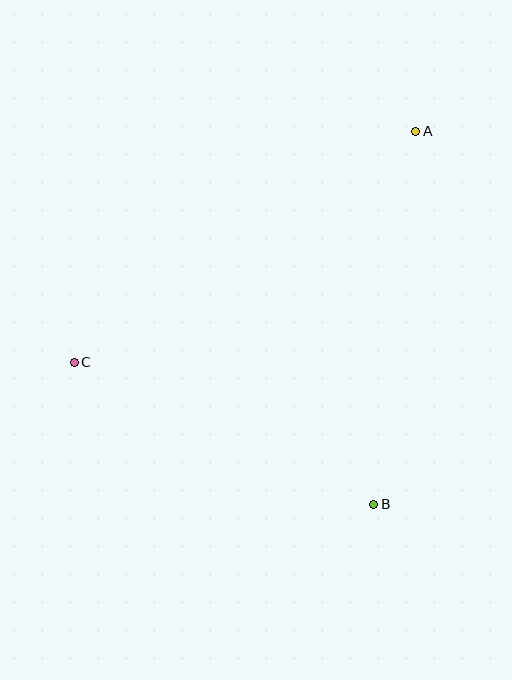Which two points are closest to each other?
Points B and C are closest to each other.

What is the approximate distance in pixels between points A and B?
The distance between A and B is approximately 375 pixels.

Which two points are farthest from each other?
Points A and C are farthest from each other.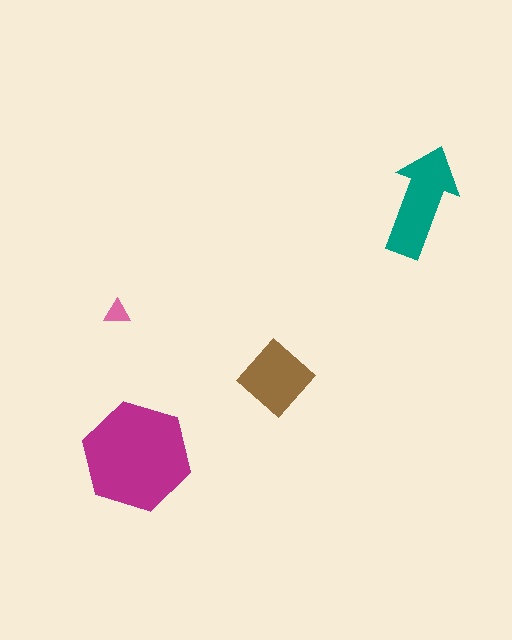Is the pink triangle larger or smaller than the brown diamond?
Smaller.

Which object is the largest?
The magenta hexagon.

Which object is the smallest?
The pink triangle.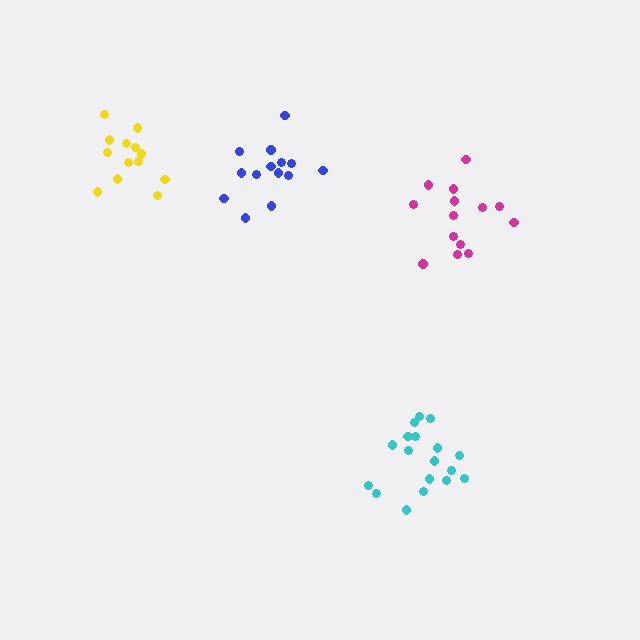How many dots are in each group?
Group 1: 14 dots, Group 2: 18 dots, Group 3: 13 dots, Group 4: 14 dots (59 total).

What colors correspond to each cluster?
The clusters are colored: blue, cyan, yellow, magenta.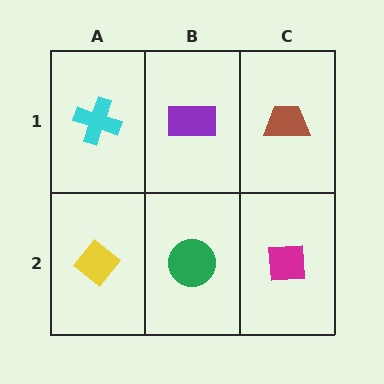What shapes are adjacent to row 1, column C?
A magenta square (row 2, column C), a purple rectangle (row 1, column B).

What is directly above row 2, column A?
A cyan cross.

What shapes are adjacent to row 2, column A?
A cyan cross (row 1, column A), a green circle (row 2, column B).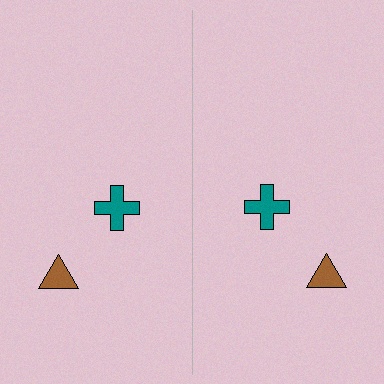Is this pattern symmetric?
Yes, this pattern has bilateral (reflection) symmetry.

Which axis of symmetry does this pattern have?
The pattern has a vertical axis of symmetry running through the center of the image.